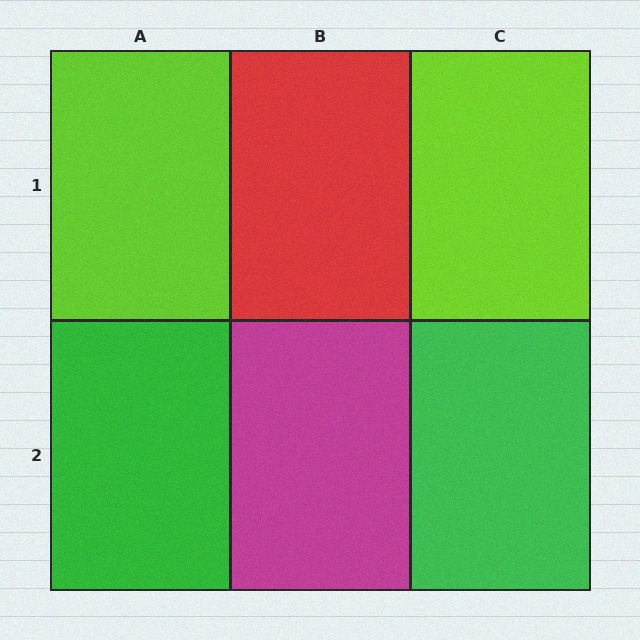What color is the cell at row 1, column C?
Lime.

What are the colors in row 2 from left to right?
Green, magenta, green.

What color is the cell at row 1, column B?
Red.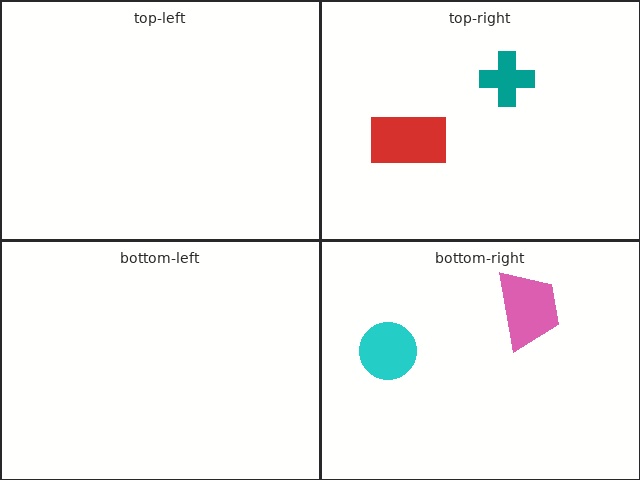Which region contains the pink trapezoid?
The bottom-right region.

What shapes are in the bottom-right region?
The cyan circle, the pink trapezoid.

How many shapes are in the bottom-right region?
2.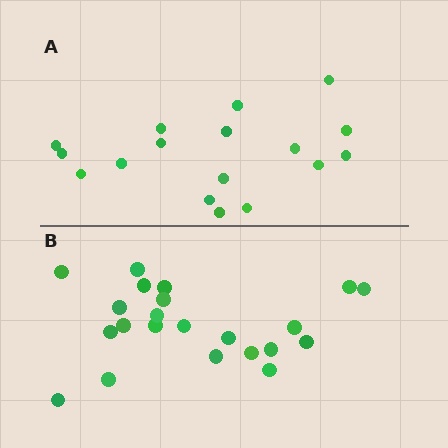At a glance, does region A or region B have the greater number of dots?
Region B (the bottom region) has more dots.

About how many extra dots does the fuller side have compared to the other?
Region B has about 5 more dots than region A.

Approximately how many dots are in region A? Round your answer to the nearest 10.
About 20 dots. (The exact count is 17, which rounds to 20.)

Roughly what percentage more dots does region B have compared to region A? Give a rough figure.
About 30% more.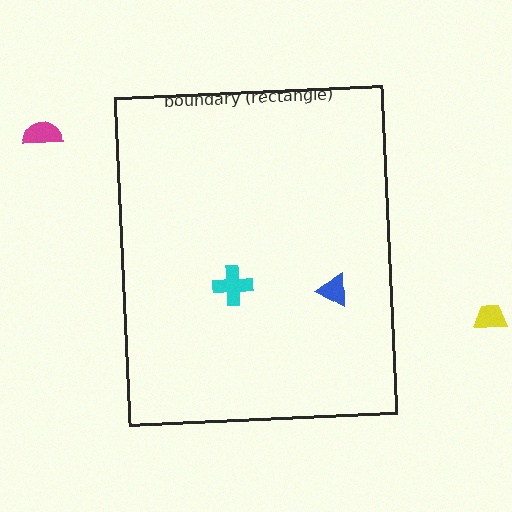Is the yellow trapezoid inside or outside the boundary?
Outside.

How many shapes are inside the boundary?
2 inside, 2 outside.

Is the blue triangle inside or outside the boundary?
Inside.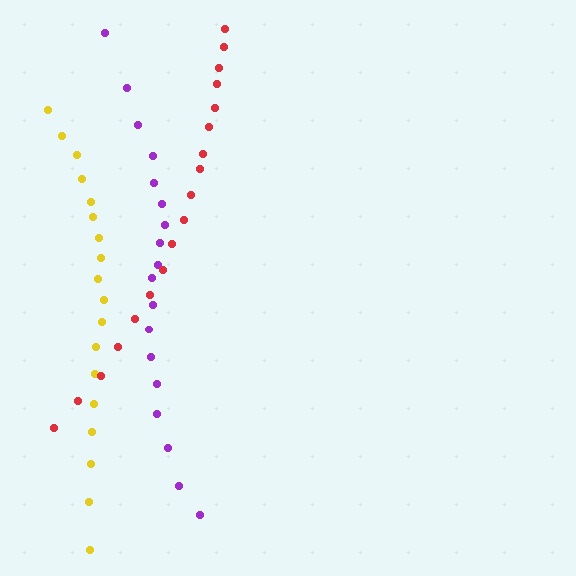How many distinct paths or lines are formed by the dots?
There are 3 distinct paths.